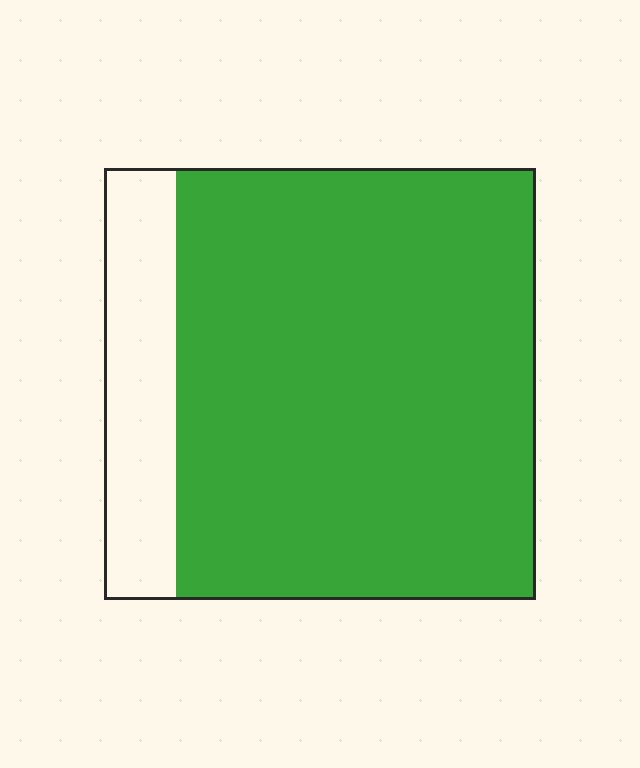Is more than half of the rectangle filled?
Yes.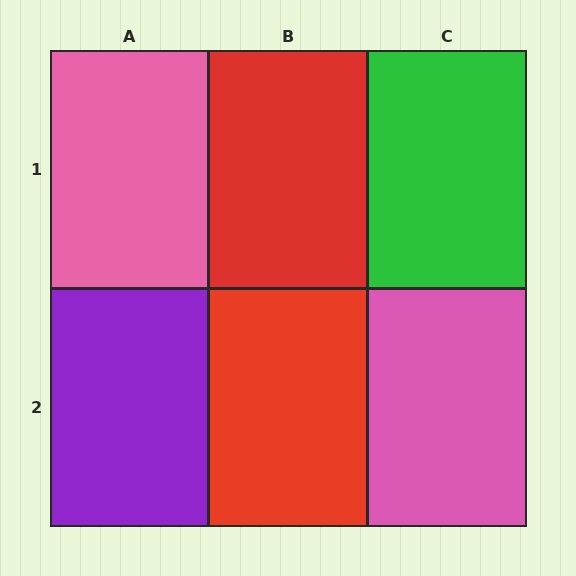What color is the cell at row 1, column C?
Green.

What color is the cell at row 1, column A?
Pink.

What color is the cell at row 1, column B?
Red.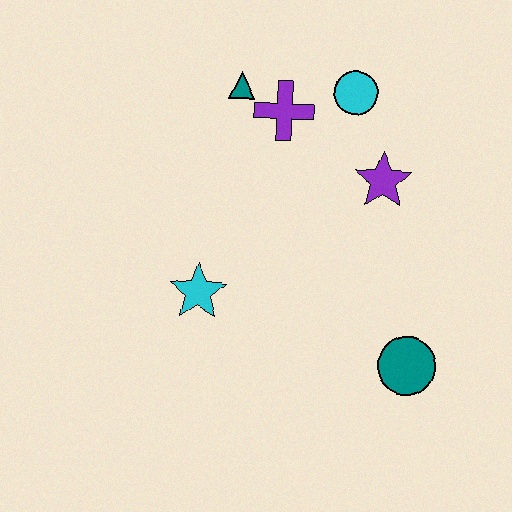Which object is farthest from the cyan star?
The cyan circle is farthest from the cyan star.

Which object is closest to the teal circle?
The purple star is closest to the teal circle.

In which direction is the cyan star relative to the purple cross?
The cyan star is below the purple cross.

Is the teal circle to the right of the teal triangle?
Yes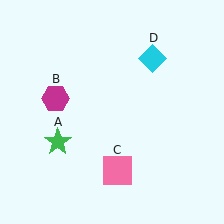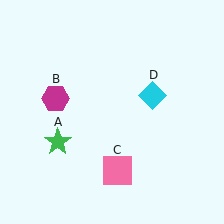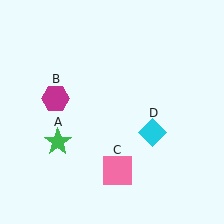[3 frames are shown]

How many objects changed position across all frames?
1 object changed position: cyan diamond (object D).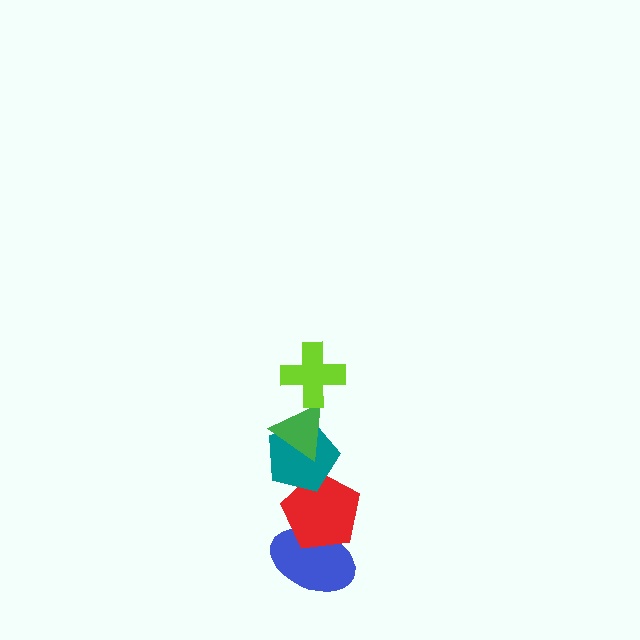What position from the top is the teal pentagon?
The teal pentagon is 3rd from the top.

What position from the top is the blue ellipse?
The blue ellipse is 5th from the top.